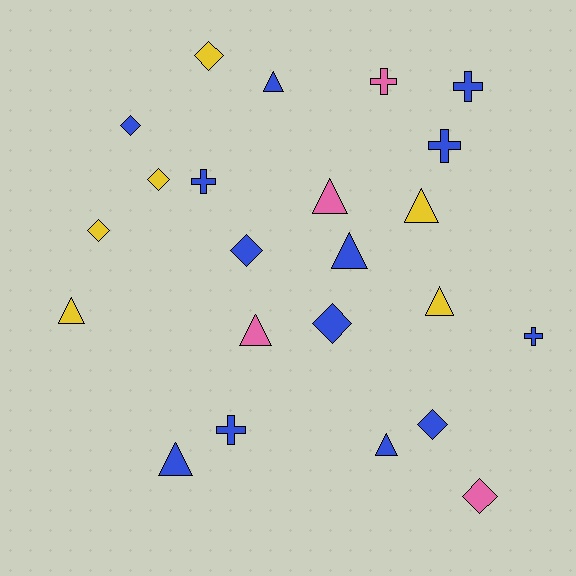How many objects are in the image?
There are 23 objects.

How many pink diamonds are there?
There is 1 pink diamond.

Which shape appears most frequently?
Triangle, with 9 objects.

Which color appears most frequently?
Blue, with 13 objects.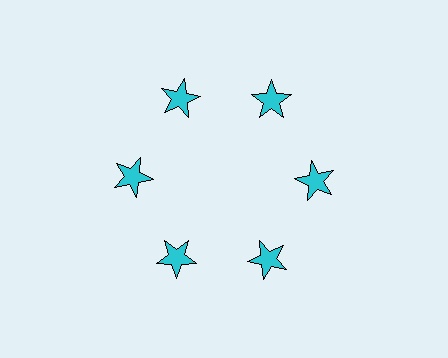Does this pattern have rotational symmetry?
Yes, this pattern has 6-fold rotational symmetry. It looks the same after rotating 60 degrees around the center.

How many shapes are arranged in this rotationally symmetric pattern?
There are 6 shapes, arranged in 6 groups of 1.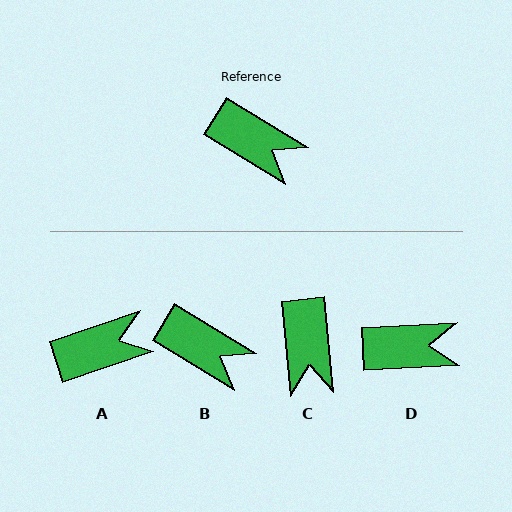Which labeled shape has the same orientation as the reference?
B.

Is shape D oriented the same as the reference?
No, it is off by about 35 degrees.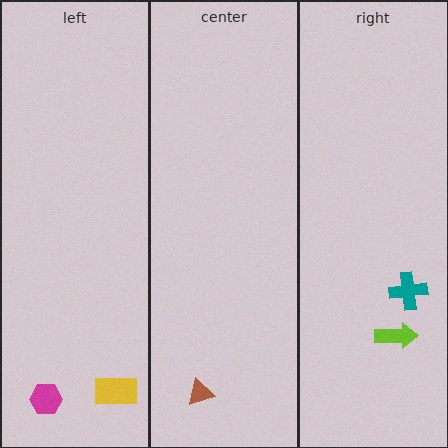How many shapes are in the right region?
2.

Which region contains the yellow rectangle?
The left region.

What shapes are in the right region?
The teal cross, the lime arrow.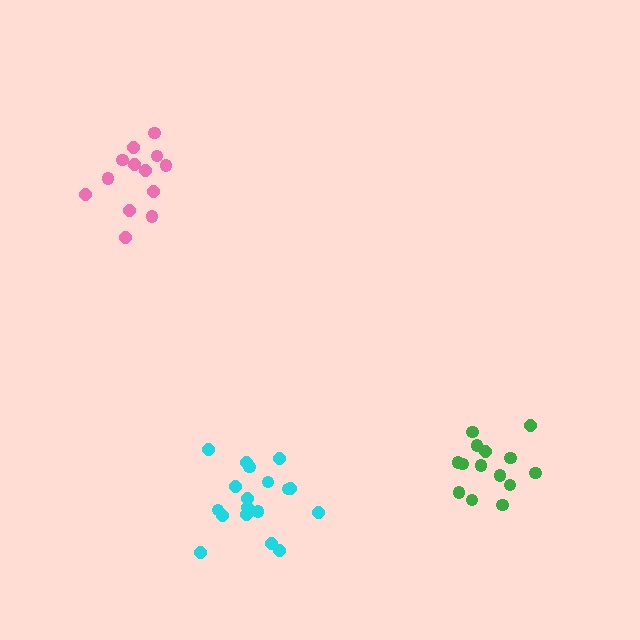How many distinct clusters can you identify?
There are 3 distinct clusters.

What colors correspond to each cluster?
The clusters are colored: green, pink, cyan.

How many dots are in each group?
Group 1: 14 dots, Group 2: 13 dots, Group 3: 18 dots (45 total).